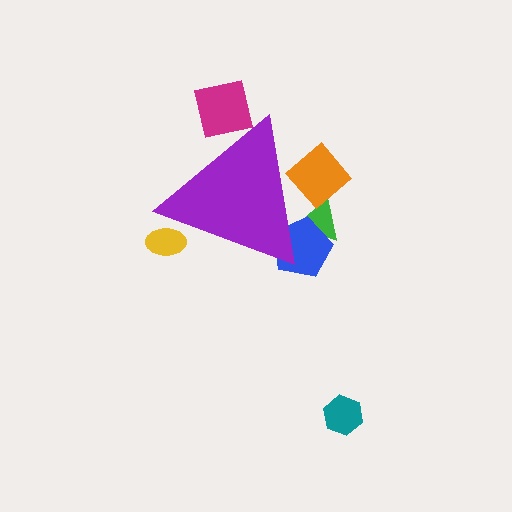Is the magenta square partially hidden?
Yes, the magenta square is partially hidden behind the purple triangle.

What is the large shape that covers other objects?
A purple triangle.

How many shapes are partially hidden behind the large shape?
5 shapes are partially hidden.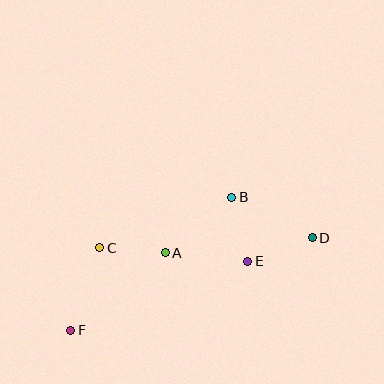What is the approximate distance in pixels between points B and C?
The distance between B and C is approximately 141 pixels.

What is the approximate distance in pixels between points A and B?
The distance between A and B is approximately 87 pixels.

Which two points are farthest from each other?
Points D and F are farthest from each other.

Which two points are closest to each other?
Points A and C are closest to each other.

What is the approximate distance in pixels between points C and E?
The distance between C and E is approximately 148 pixels.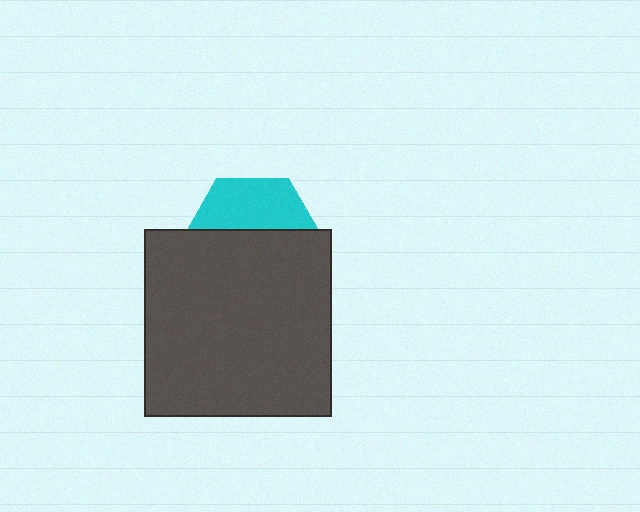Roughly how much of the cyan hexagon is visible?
A small part of it is visible (roughly 39%).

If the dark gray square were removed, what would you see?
You would see the complete cyan hexagon.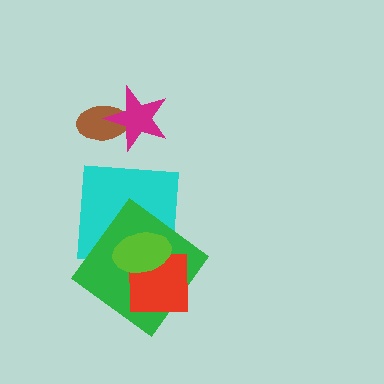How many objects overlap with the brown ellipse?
1 object overlaps with the brown ellipse.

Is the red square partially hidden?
Yes, it is partially covered by another shape.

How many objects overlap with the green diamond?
3 objects overlap with the green diamond.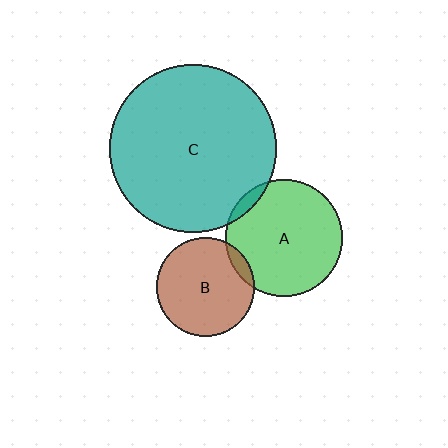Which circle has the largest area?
Circle C (teal).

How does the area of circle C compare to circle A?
Approximately 2.1 times.